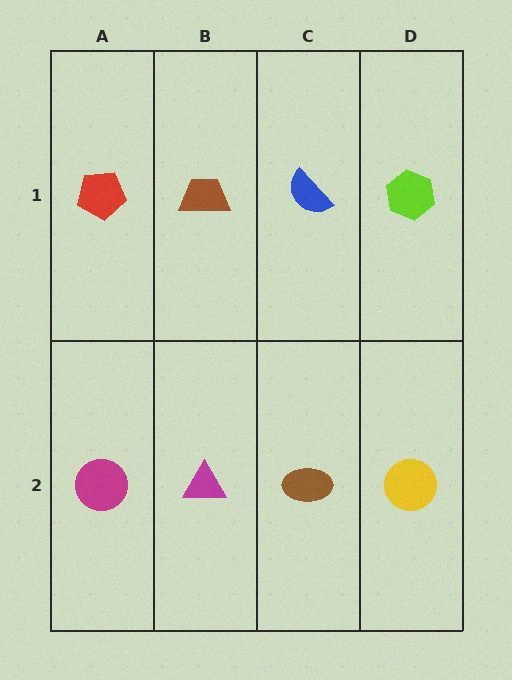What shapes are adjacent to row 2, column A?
A red pentagon (row 1, column A), a magenta triangle (row 2, column B).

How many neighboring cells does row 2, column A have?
2.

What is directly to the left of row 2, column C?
A magenta triangle.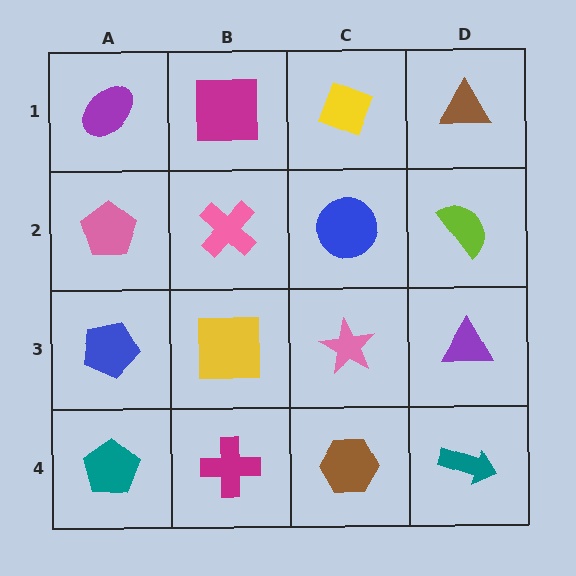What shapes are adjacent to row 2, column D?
A brown triangle (row 1, column D), a purple triangle (row 3, column D), a blue circle (row 2, column C).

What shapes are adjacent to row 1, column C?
A blue circle (row 2, column C), a magenta square (row 1, column B), a brown triangle (row 1, column D).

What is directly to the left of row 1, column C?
A magenta square.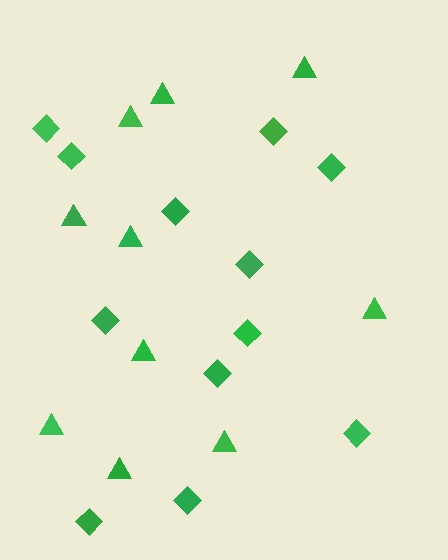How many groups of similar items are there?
There are 2 groups: one group of diamonds (12) and one group of triangles (10).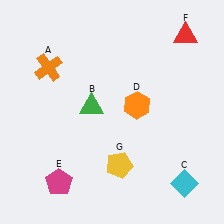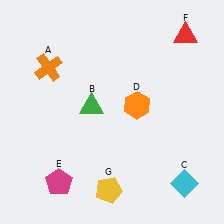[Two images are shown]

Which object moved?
The yellow pentagon (G) moved down.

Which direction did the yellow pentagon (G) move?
The yellow pentagon (G) moved down.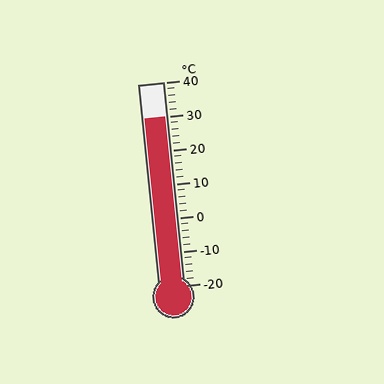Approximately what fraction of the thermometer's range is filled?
The thermometer is filled to approximately 85% of its range.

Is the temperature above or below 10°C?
The temperature is above 10°C.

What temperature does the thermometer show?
The thermometer shows approximately 30°C.